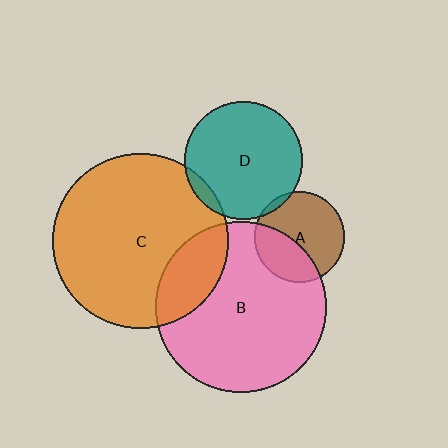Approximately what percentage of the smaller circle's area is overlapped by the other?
Approximately 5%.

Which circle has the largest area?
Circle C (orange).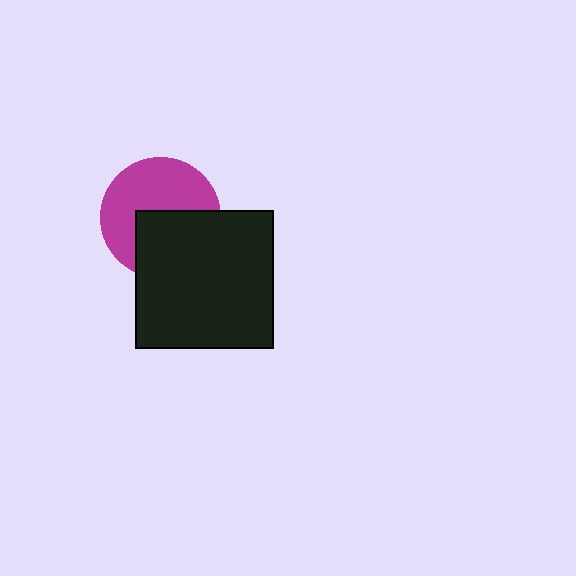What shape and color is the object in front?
The object in front is a black square.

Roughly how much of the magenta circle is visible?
About half of it is visible (roughly 56%).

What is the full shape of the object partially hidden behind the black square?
The partially hidden object is a magenta circle.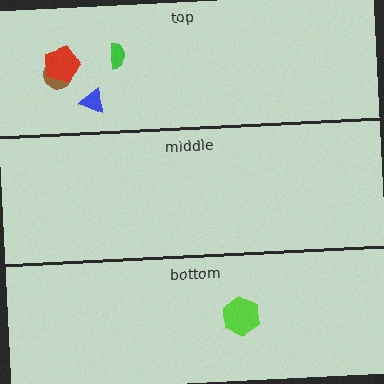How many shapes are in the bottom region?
1.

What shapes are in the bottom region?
The lime hexagon.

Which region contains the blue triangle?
The top region.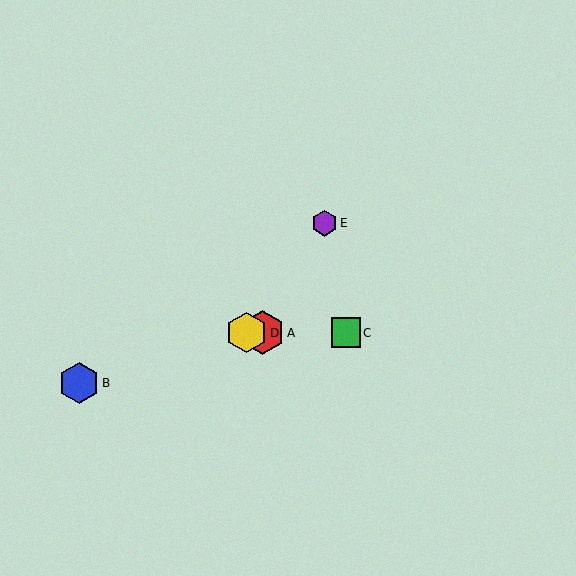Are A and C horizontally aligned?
Yes, both are at y≈332.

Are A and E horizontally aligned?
No, A is at y≈332 and E is at y≈223.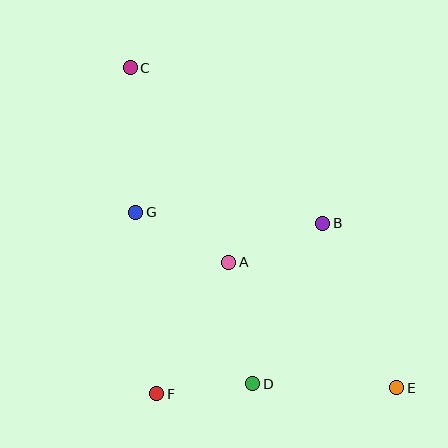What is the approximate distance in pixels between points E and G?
The distance between E and G is approximately 314 pixels.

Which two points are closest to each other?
Points D and F are closest to each other.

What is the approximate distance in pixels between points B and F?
The distance between B and F is approximately 238 pixels.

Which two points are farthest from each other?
Points C and E are farthest from each other.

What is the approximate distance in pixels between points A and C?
The distance between A and C is approximately 218 pixels.